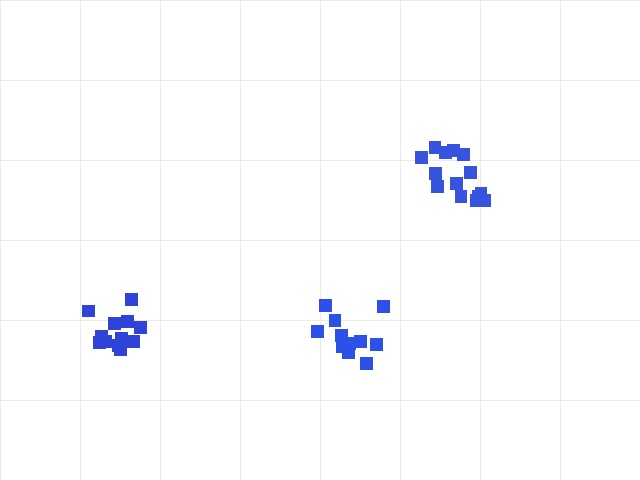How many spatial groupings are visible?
There are 3 spatial groupings.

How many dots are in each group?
Group 1: 12 dots, Group 2: 14 dots, Group 3: 11 dots (37 total).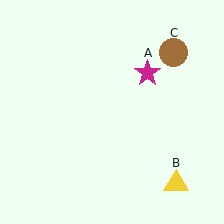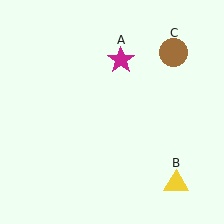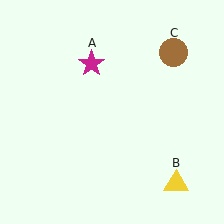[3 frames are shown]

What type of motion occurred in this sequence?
The magenta star (object A) rotated counterclockwise around the center of the scene.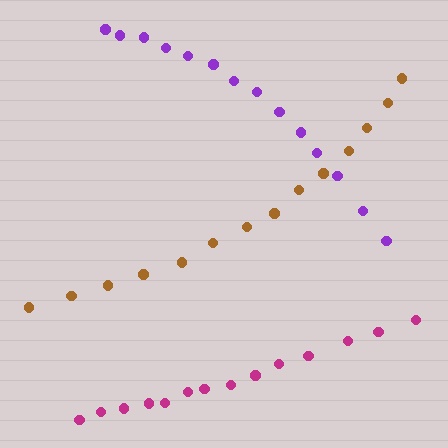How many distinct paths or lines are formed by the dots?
There are 3 distinct paths.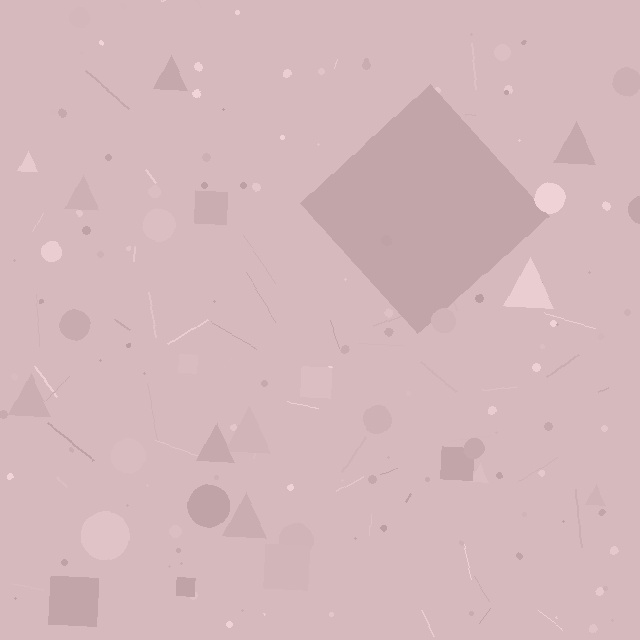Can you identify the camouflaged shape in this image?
The camouflaged shape is a diamond.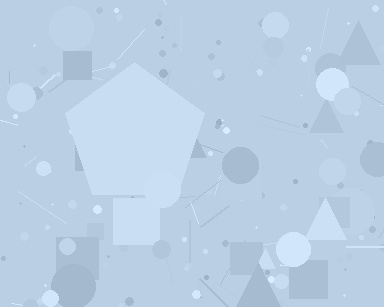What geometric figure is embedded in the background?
A pentagon is embedded in the background.